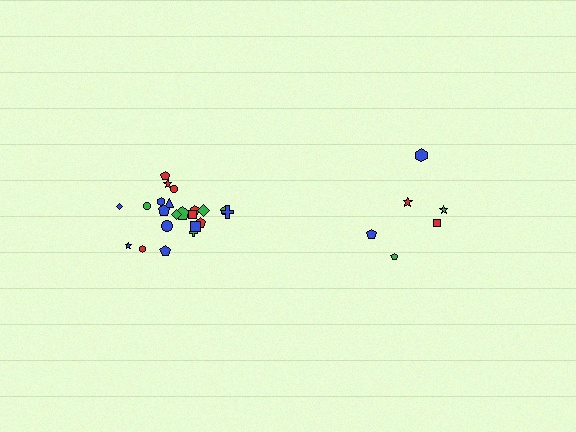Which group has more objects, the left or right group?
The left group.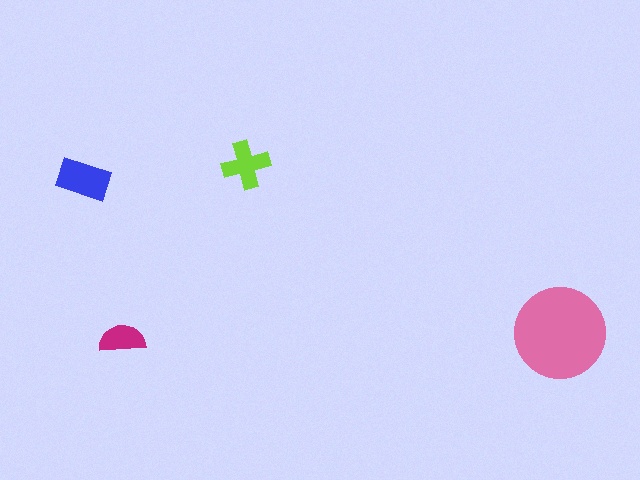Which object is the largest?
The pink circle.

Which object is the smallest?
The magenta semicircle.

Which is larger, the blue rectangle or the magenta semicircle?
The blue rectangle.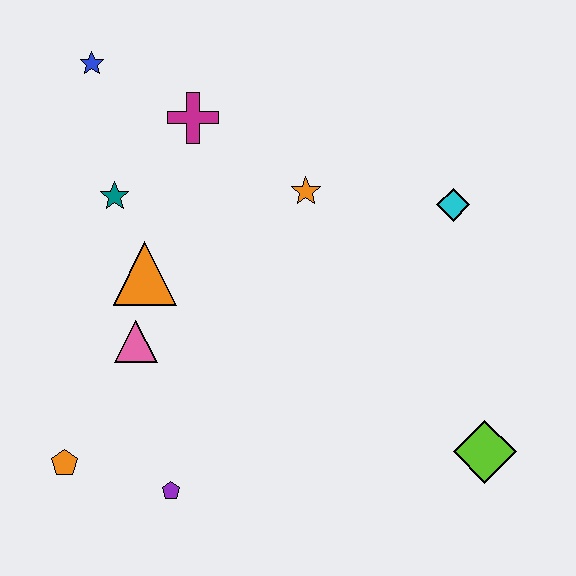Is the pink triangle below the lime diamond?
No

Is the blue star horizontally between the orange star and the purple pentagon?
No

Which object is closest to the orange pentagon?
The purple pentagon is closest to the orange pentagon.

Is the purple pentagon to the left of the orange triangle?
No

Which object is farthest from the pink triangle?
The lime diamond is farthest from the pink triangle.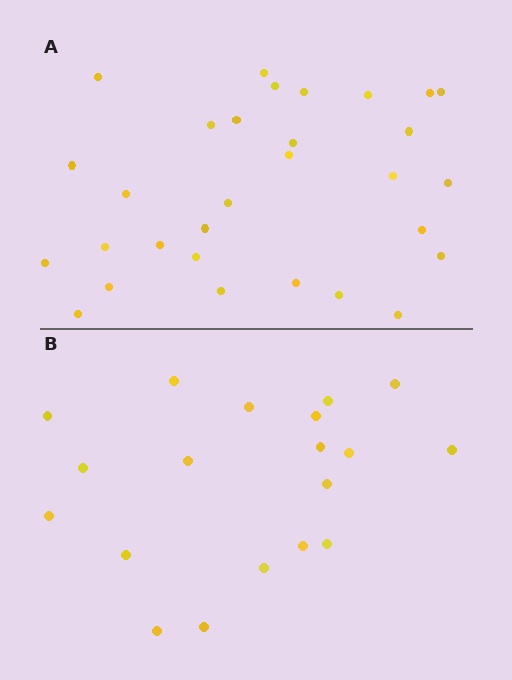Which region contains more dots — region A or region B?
Region A (the top region) has more dots.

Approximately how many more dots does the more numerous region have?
Region A has roughly 12 or so more dots than region B.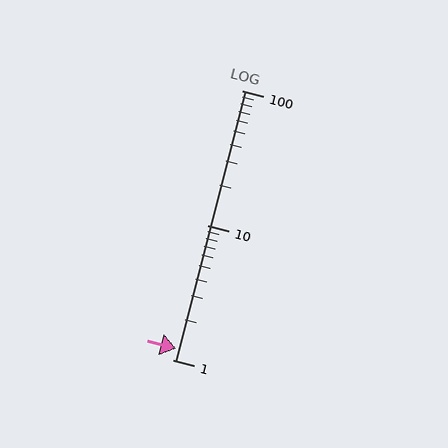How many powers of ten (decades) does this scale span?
The scale spans 2 decades, from 1 to 100.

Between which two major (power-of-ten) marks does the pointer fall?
The pointer is between 1 and 10.